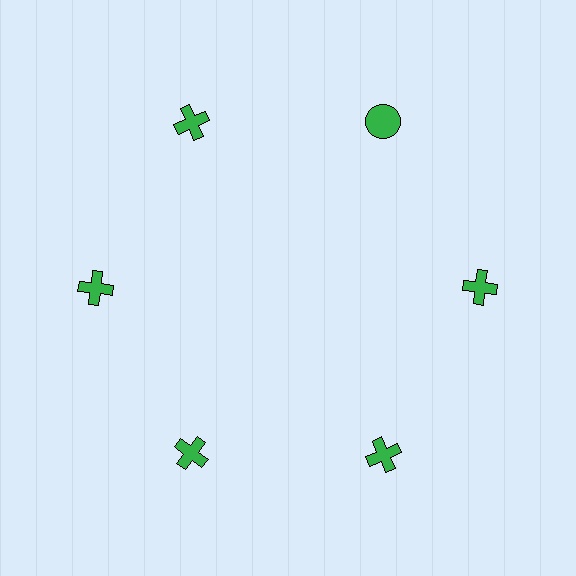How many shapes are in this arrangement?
There are 6 shapes arranged in a ring pattern.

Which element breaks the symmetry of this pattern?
The green circle at roughly the 1 o'clock position breaks the symmetry. All other shapes are green crosses.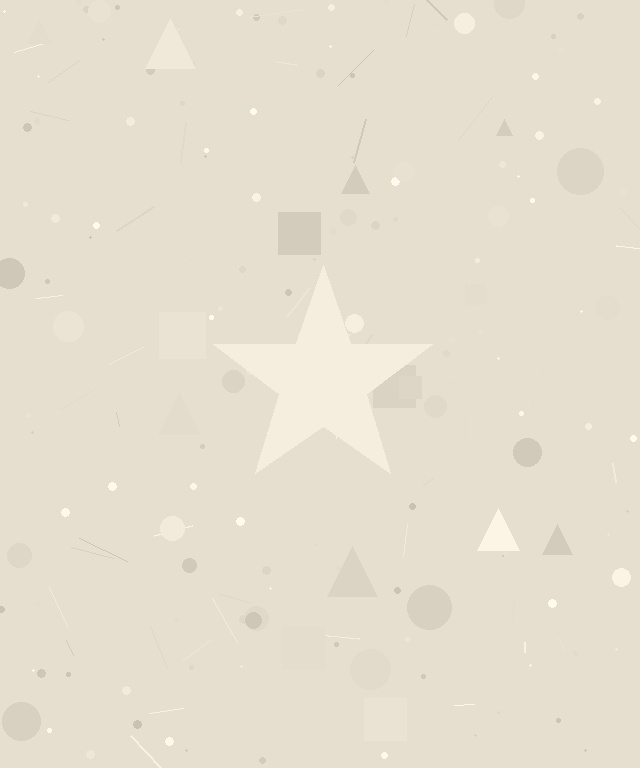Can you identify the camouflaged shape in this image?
The camouflaged shape is a star.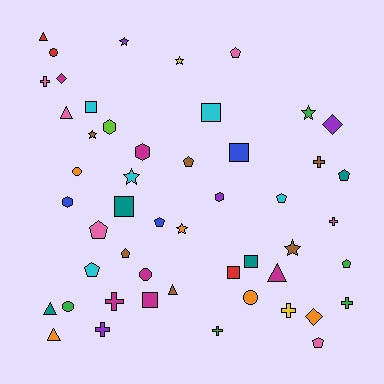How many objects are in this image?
There are 50 objects.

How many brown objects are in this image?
There are 6 brown objects.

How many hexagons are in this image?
There are 4 hexagons.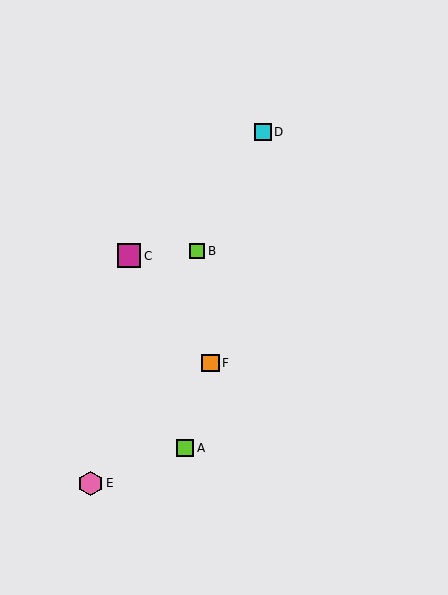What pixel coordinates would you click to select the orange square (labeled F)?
Click at (211, 363) to select the orange square F.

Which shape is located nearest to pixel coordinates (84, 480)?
The pink hexagon (labeled E) at (90, 483) is nearest to that location.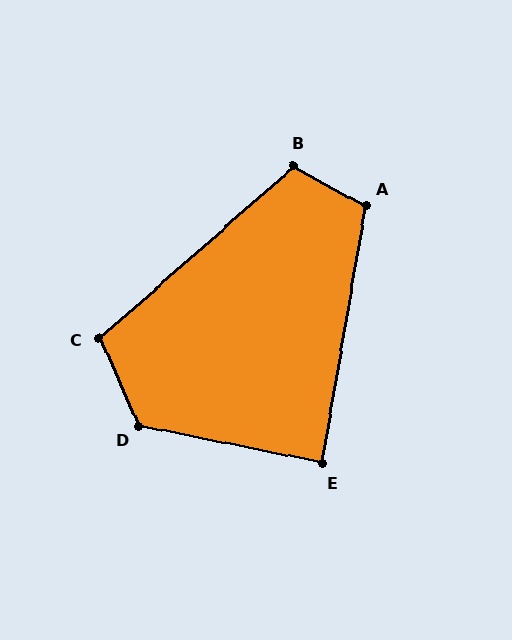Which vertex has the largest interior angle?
D, at approximately 126 degrees.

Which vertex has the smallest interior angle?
E, at approximately 88 degrees.